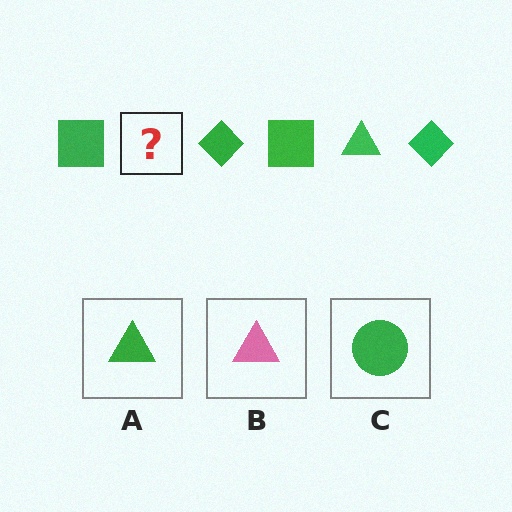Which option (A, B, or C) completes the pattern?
A.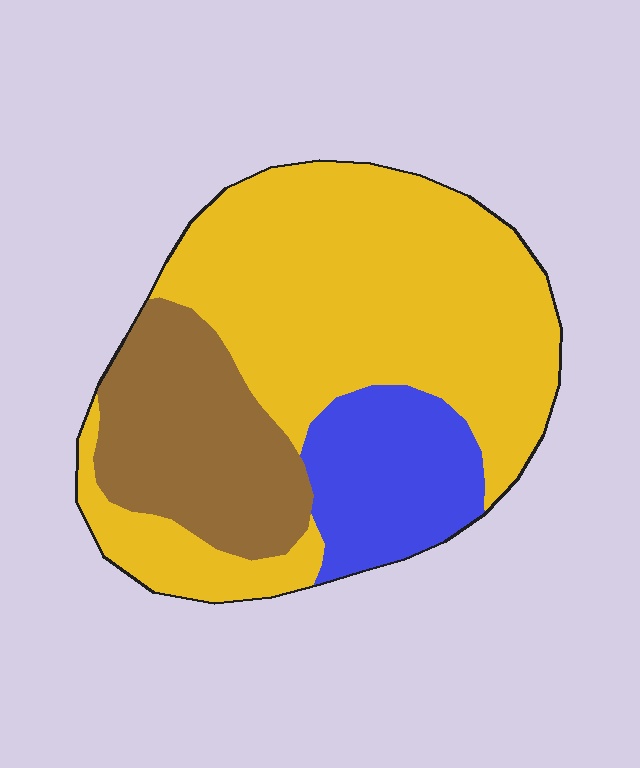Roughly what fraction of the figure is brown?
Brown takes up less than a quarter of the figure.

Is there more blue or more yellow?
Yellow.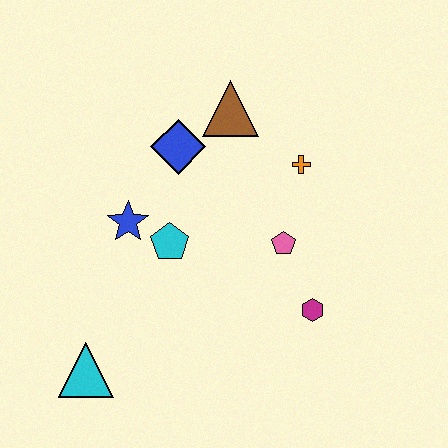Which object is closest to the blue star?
The cyan pentagon is closest to the blue star.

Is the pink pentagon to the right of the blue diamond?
Yes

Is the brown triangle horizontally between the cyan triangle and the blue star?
No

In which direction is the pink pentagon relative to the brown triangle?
The pink pentagon is below the brown triangle.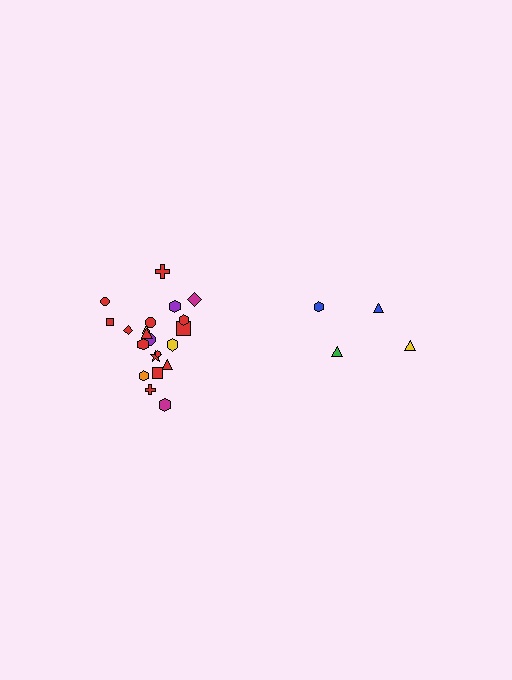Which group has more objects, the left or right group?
The left group.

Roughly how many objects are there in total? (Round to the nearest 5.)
Roughly 25 objects in total.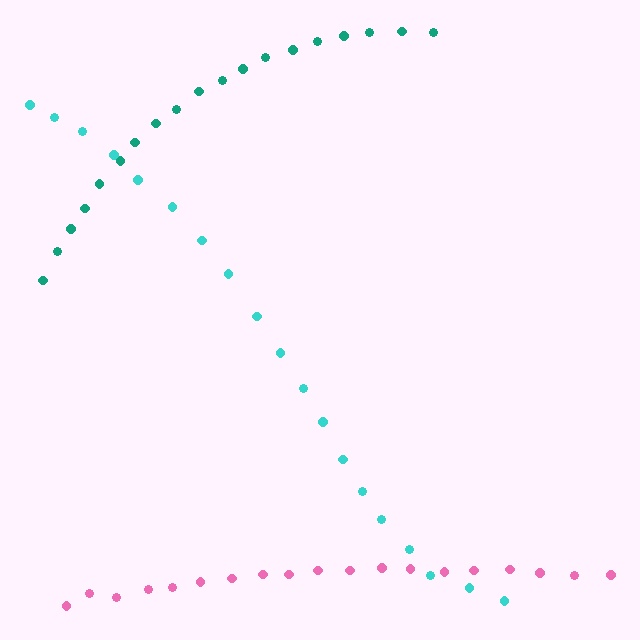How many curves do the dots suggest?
There are 3 distinct paths.